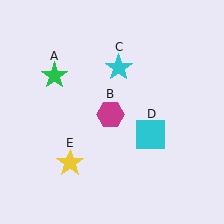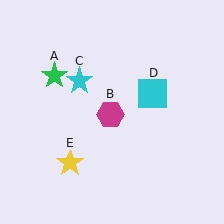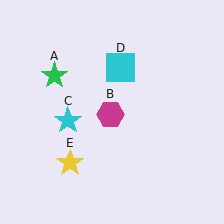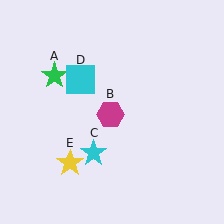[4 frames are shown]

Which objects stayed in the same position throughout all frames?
Green star (object A) and magenta hexagon (object B) and yellow star (object E) remained stationary.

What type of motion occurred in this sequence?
The cyan star (object C), cyan square (object D) rotated counterclockwise around the center of the scene.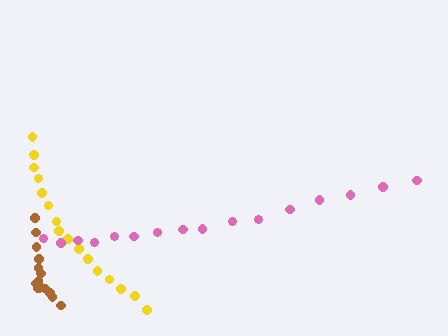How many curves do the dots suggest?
There are 3 distinct paths.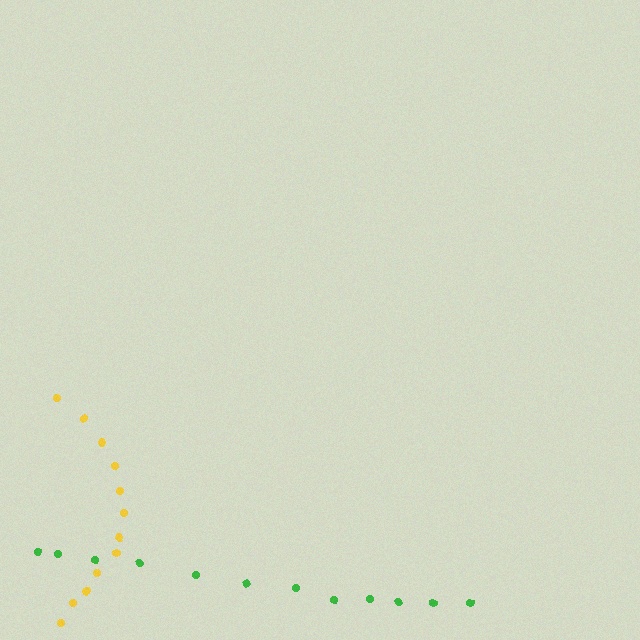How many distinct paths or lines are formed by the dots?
There are 2 distinct paths.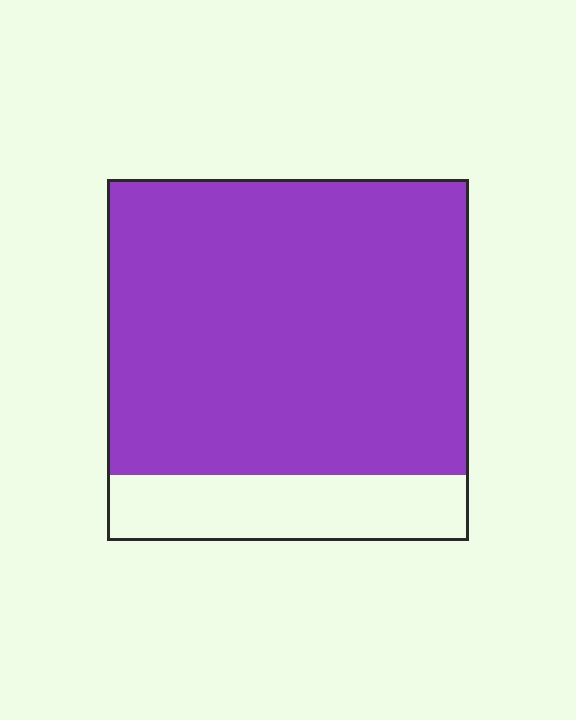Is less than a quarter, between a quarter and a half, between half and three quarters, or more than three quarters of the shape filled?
More than three quarters.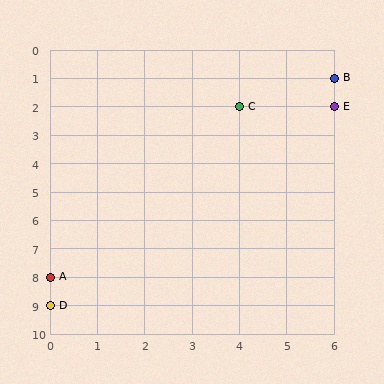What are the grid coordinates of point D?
Point D is at grid coordinates (0, 9).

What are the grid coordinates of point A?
Point A is at grid coordinates (0, 8).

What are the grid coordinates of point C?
Point C is at grid coordinates (4, 2).